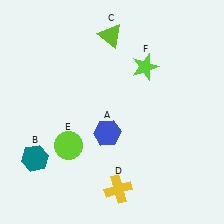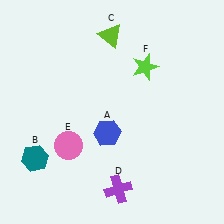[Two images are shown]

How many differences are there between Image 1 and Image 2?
There are 2 differences between the two images.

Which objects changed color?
D changed from yellow to purple. E changed from lime to pink.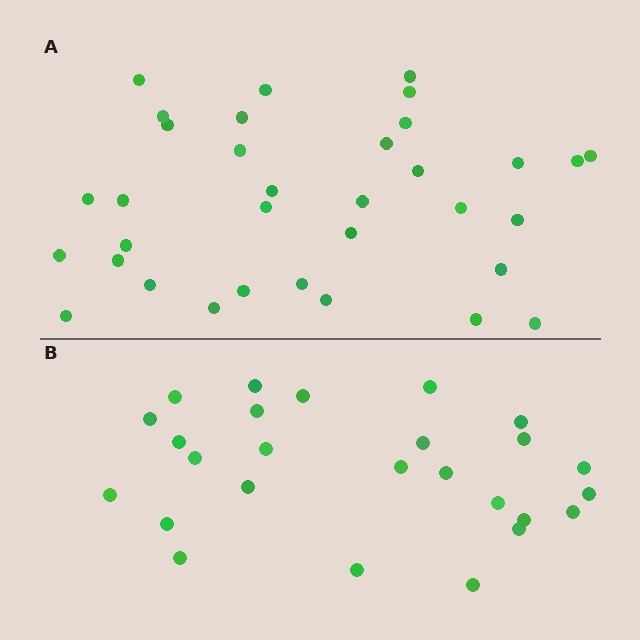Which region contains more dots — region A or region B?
Region A (the top region) has more dots.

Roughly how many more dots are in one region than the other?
Region A has roughly 8 or so more dots than region B.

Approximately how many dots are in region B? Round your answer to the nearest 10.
About 30 dots. (The exact count is 26, which rounds to 30.)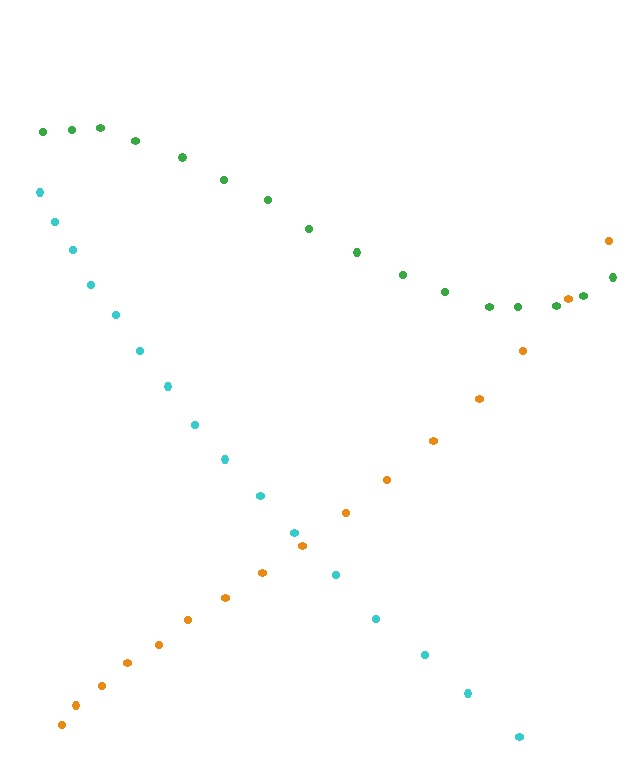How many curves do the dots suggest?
There are 3 distinct paths.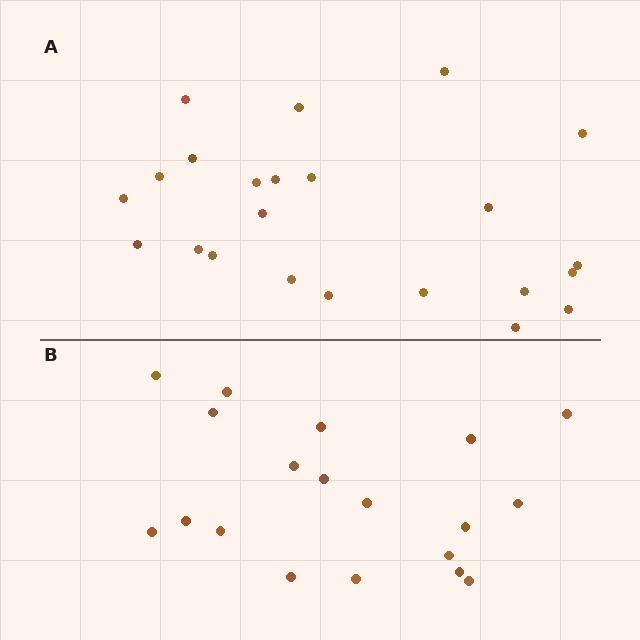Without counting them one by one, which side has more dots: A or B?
Region A (the top region) has more dots.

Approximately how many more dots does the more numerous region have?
Region A has about 4 more dots than region B.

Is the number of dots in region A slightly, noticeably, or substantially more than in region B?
Region A has only slightly more — the two regions are fairly close. The ratio is roughly 1.2 to 1.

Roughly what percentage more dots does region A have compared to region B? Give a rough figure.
About 20% more.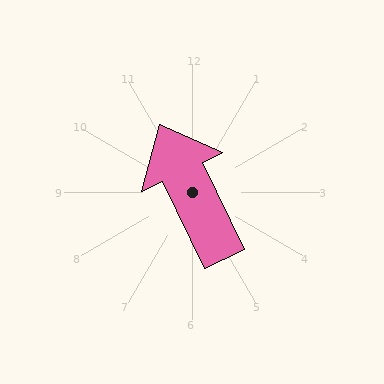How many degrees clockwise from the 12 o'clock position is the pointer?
Approximately 334 degrees.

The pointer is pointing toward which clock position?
Roughly 11 o'clock.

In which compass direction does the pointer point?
Northwest.